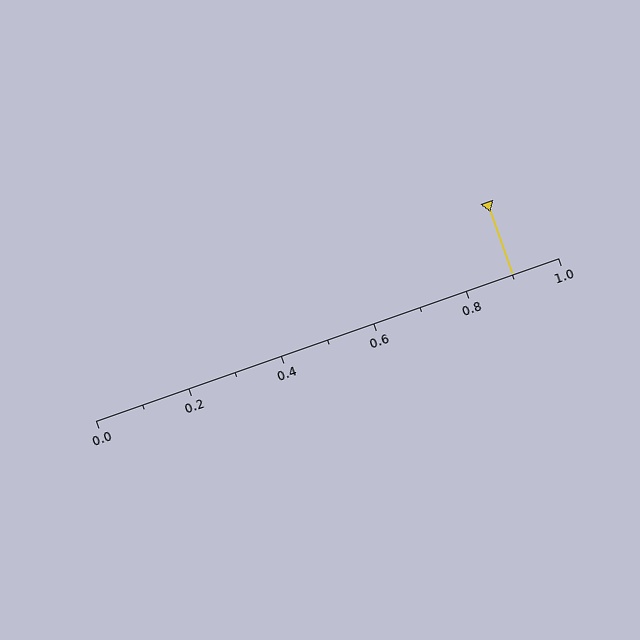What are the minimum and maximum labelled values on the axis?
The axis runs from 0.0 to 1.0.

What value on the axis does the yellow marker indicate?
The marker indicates approximately 0.9.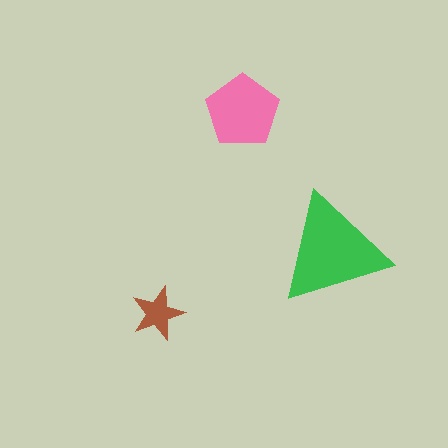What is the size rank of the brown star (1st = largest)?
3rd.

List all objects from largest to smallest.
The green triangle, the pink pentagon, the brown star.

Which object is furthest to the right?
The green triangle is rightmost.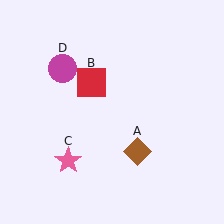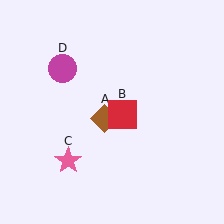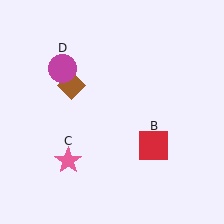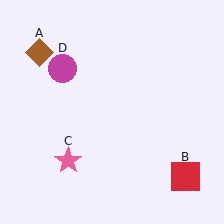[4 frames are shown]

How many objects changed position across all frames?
2 objects changed position: brown diamond (object A), red square (object B).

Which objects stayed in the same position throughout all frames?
Pink star (object C) and magenta circle (object D) remained stationary.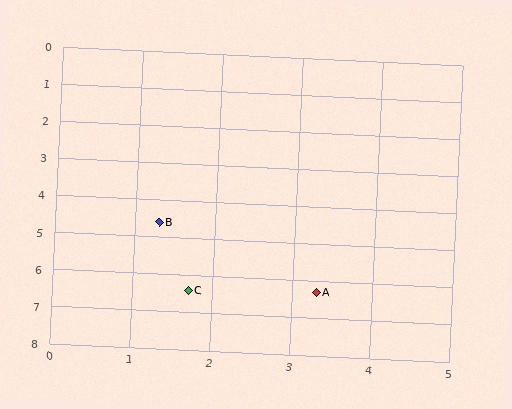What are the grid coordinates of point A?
Point A is at approximately (3.3, 6.3).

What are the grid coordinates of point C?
Point C is at approximately (1.7, 6.4).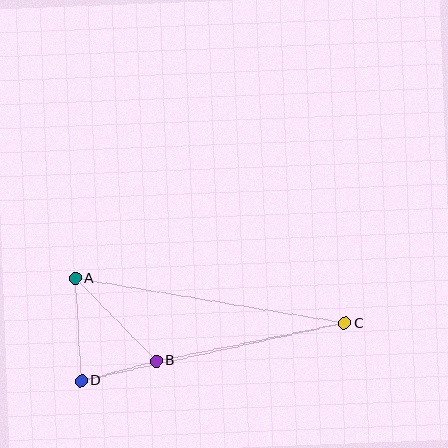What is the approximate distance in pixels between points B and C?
The distance between B and C is approximately 192 pixels.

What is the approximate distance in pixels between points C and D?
The distance between C and D is approximately 270 pixels.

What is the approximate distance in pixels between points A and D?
The distance between A and D is approximately 103 pixels.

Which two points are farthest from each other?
Points A and C are farthest from each other.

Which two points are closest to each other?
Points B and D are closest to each other.